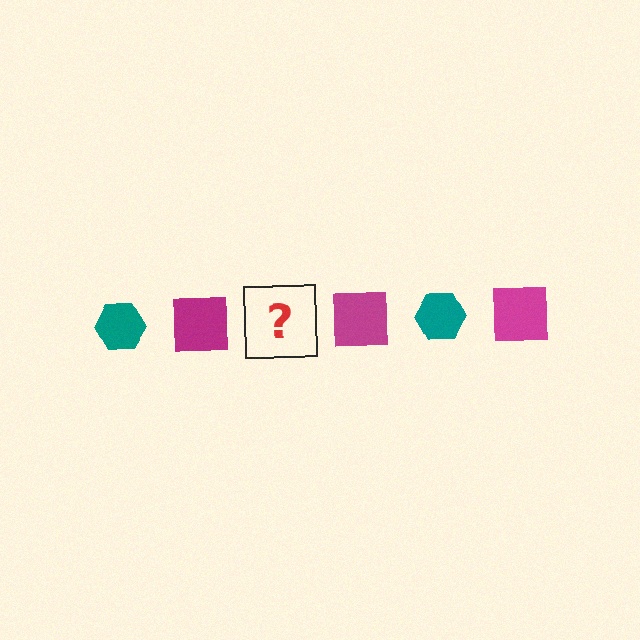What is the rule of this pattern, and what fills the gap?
The rule is that the pattern alternates between teal hexagon and magenta square. The gap should be filled with a teal hexagon.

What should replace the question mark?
The question mark should be replaced with a teal hexagon.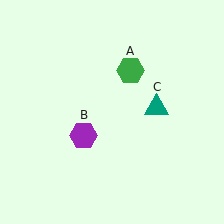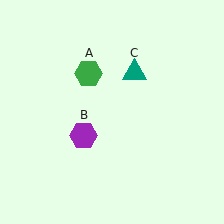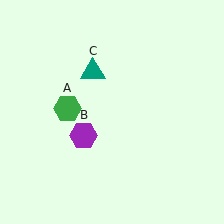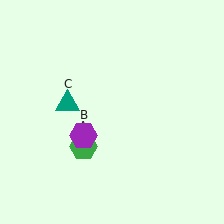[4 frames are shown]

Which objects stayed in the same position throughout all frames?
Purple hexagon (object B) remained stationary.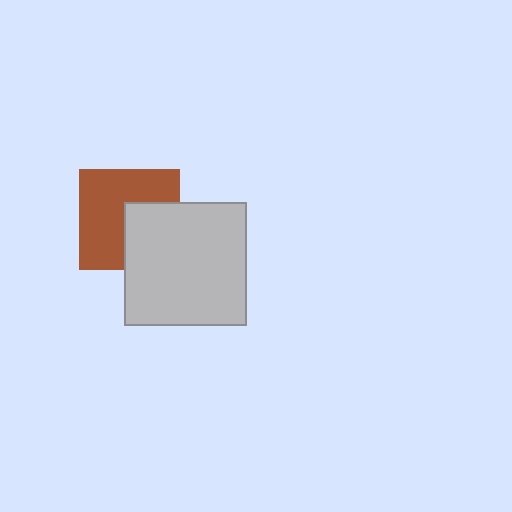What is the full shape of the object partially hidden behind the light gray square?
The partially hidden object is a brown square.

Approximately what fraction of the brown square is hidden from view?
Roughly 38% of the brown square is hidden behind the light gray square.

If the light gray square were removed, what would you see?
You would see the complete brown square.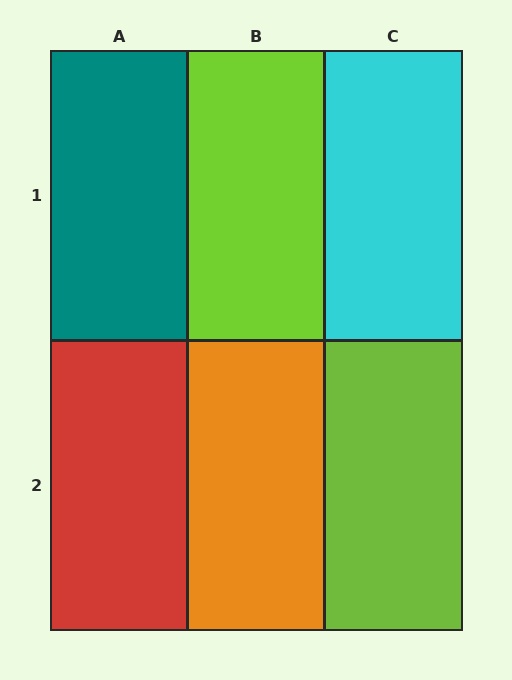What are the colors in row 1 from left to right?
Teal, lime, cyan.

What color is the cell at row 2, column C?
Lime.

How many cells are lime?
2 cells are lime.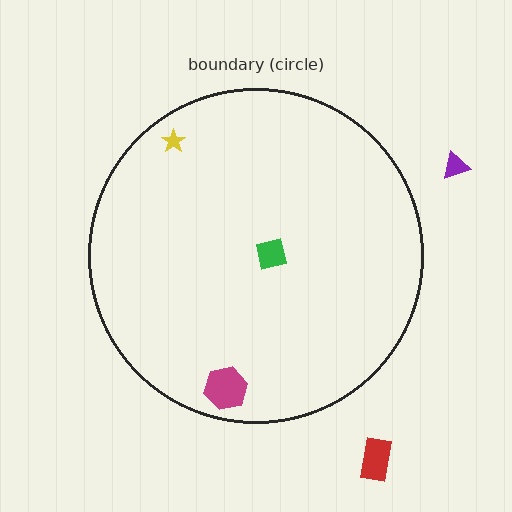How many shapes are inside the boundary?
3 inside, 2 outside.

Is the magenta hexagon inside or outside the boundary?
Inside.